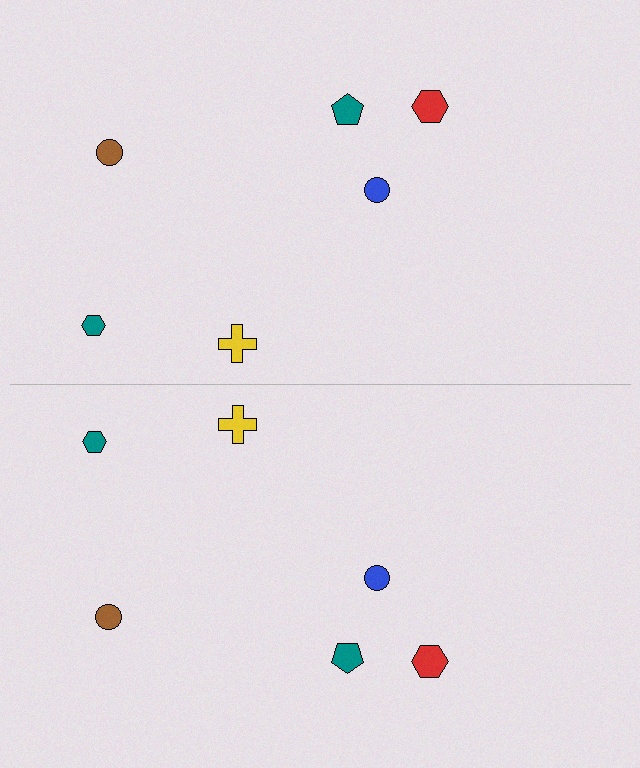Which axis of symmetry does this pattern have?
The pattern has a horizontal axis of symmetry running through the center of the image.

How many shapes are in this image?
There are 12 shapes in this image.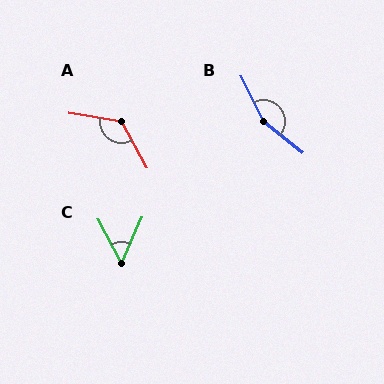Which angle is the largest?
B, at approximately 154 degrees.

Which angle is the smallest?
C, at approximately 52 degrees.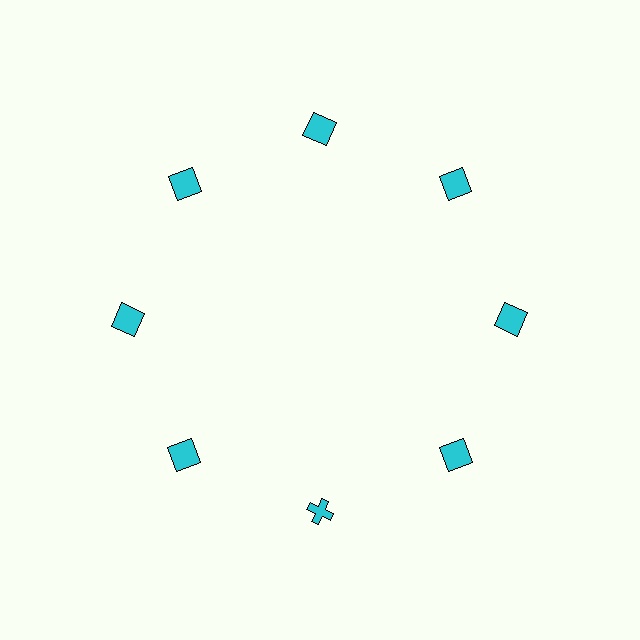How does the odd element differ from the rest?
It has a different shape: cross instead of square.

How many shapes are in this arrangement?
There are 8 shapes arranged in a ring pattern.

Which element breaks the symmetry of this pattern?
The cyan cross at roughly the 6 o'clock position breaks the symmetry. All other shapes are cyan squares.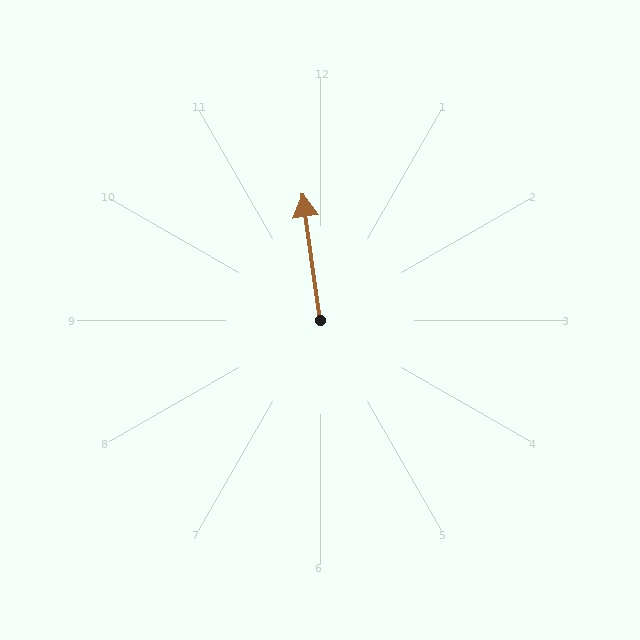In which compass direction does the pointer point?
North.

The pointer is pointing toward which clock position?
Roughly 12 o'clock.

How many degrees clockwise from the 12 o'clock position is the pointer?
Approximately 352 degrees.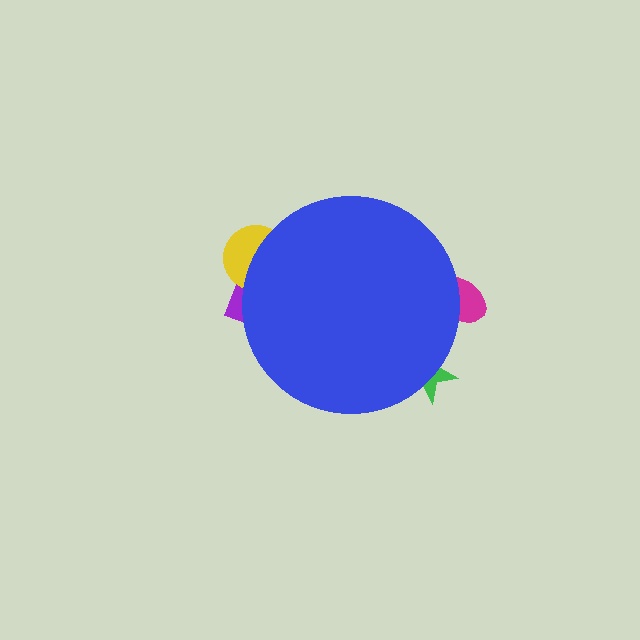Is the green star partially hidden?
Yes, the green star is partially hidden behind the blue circle.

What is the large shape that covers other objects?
A blue circle.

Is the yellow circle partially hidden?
Yes, the yellow circle is partially hidden behind the blue circle.